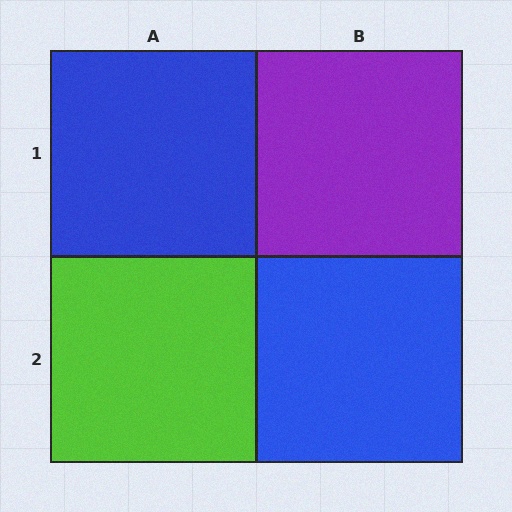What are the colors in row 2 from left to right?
Lime, blue.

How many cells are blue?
2 cells are blue.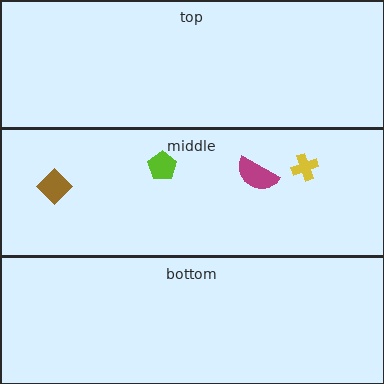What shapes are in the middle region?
The magenta semicircle, the lime pentagon, the yellow cross, the brown diamond.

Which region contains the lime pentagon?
The middle region.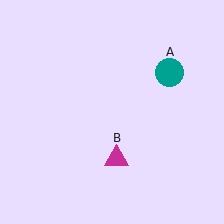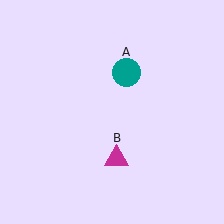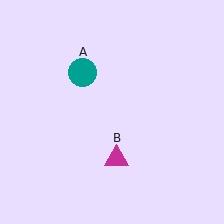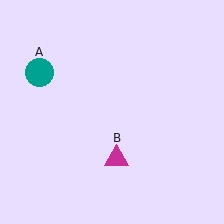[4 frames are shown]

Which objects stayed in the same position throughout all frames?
Magenta triangle (object B) remained stationary.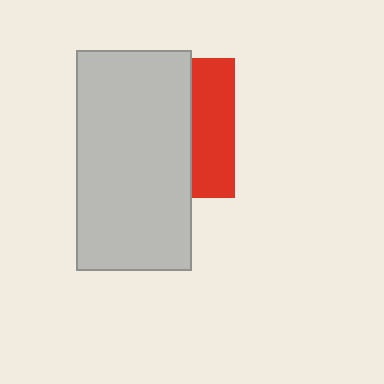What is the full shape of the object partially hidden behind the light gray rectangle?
The partially hidden object is a red square.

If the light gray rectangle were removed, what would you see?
You would see the complete red square.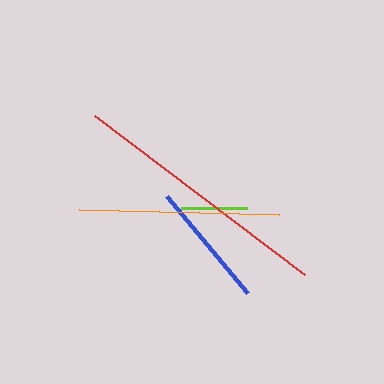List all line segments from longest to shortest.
From longest to shortest: red, orange, blue, lime.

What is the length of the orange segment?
The orange segment is approximately 199 pixels long.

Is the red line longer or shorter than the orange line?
The red line is longer than the orange line.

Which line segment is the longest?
The red line is the longest at approximately 264 pixels.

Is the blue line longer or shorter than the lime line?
The blue line is longer than the lime line.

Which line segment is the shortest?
The lime line is the shortest at approximately 65 pixels.